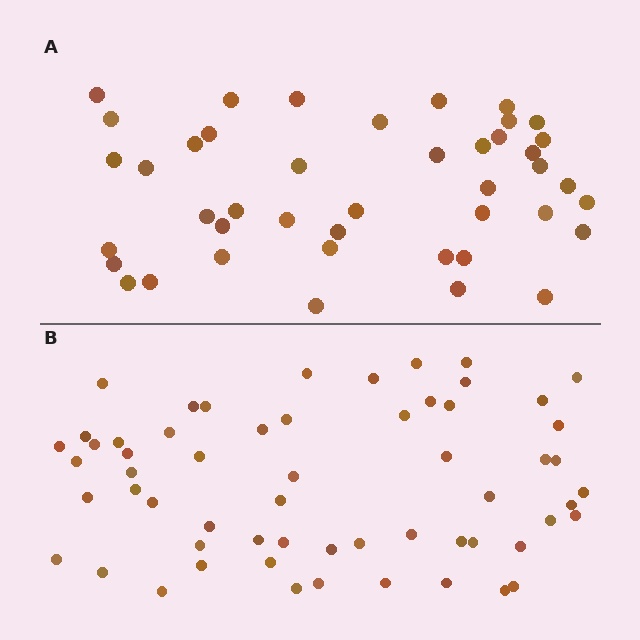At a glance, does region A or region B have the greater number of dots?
Region B (the bottom region) has more dots.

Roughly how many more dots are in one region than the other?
Region B has approximately 15 more dots than region A.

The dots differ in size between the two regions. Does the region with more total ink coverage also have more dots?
No. Region A has more total ink coverage because its dots are larger, but region B actually contains more individual dots. Total area can be misleading — the number of items is what matters here.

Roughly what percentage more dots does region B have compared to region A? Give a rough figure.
About 35% more.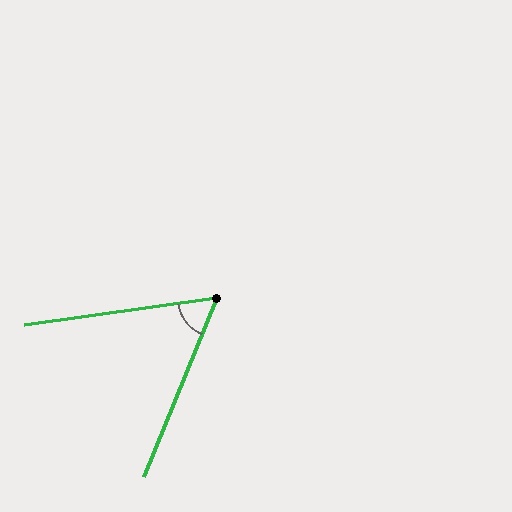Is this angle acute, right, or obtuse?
It is acute.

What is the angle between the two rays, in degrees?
Approximately 60 degrees.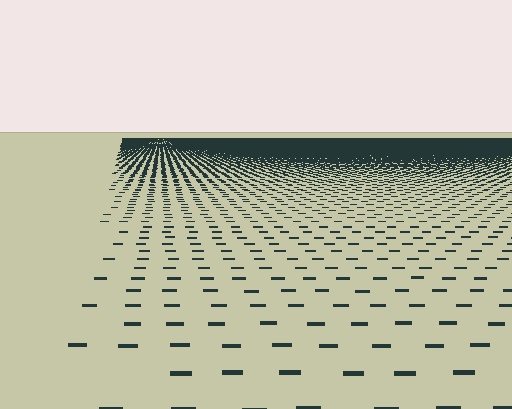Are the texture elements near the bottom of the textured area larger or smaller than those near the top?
Larger. Near the bottom, elements are closer to the viewer and appear at a bigger on-screen size.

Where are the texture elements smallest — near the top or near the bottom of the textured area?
Near the top.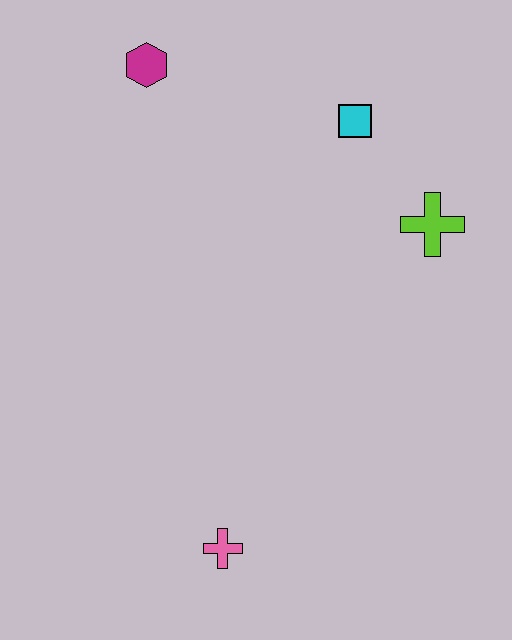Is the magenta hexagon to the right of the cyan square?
No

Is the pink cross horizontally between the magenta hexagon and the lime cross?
Yes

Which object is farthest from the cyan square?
The pink cross is farthest from the cyan square.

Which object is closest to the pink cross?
The lime cross is closest to the pink cross.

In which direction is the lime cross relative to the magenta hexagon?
The lime cross is to the right of the magenta hexagon.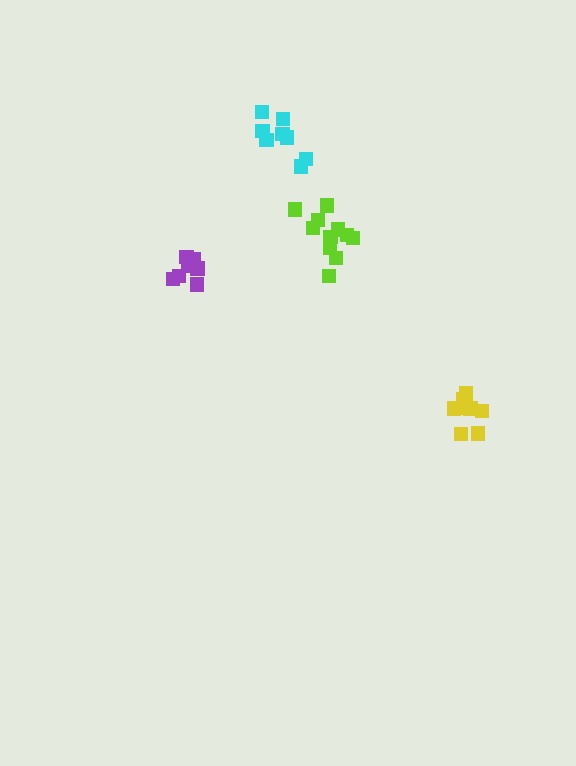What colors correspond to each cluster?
The clusters are colored: purple, yellow, cyan, lime.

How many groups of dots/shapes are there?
There are 4 groups.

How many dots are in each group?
Group 1: 7 dots, Group 2: 8 dots, Group 3: 8 dots, Group 4: 11 dots (34 total).